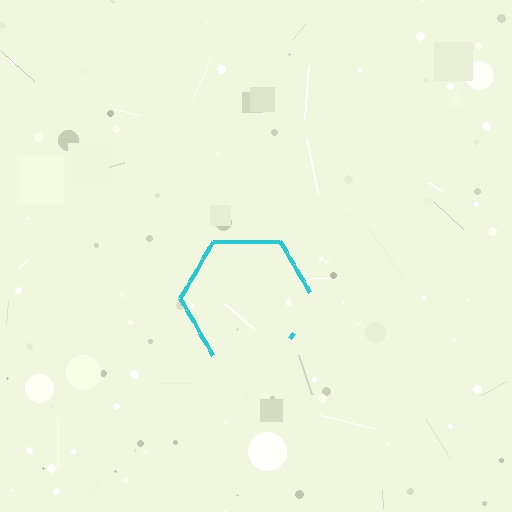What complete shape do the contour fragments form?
The contour fragments form a hexagon.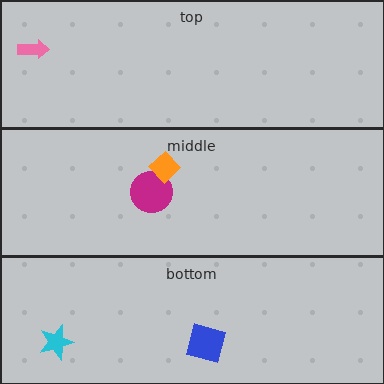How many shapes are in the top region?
1.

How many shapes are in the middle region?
2.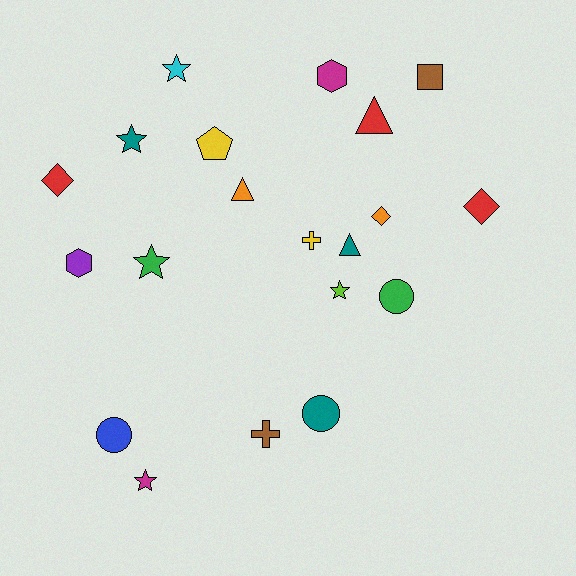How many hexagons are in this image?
There are 2 hexagons.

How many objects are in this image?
There are 20 objects.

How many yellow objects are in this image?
There are 2 yellow objects.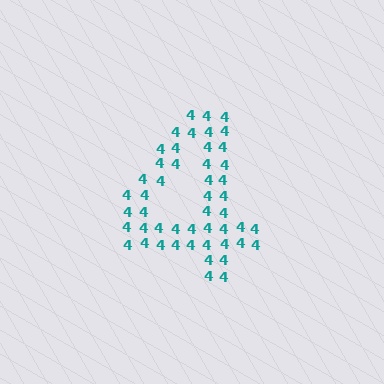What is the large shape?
The large shape is the digit 4.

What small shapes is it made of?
It is made of small digit 4's.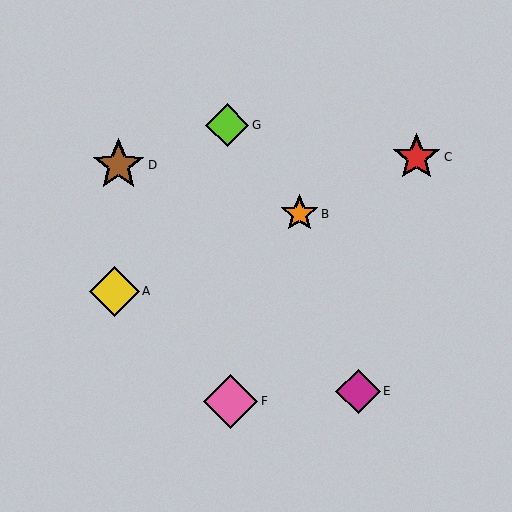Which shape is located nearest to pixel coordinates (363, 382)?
The magenta diamond (labeled E) at (358, 391) is nearest to that location.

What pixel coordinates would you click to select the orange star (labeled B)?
Click at (299, 214) to select the orange star B.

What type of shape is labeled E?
Shape E is a magenta diamond.